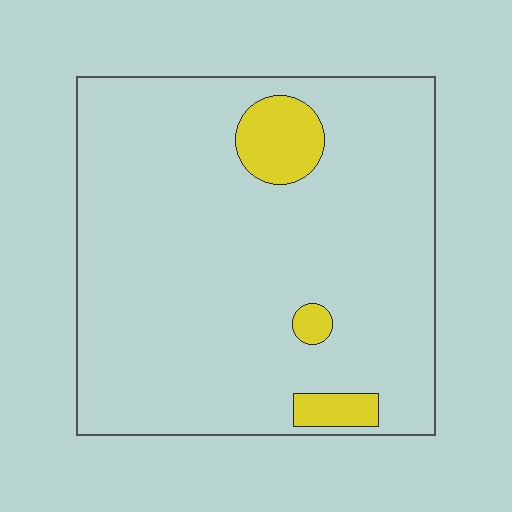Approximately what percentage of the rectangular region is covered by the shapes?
Approximately 10%.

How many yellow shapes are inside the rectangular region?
3.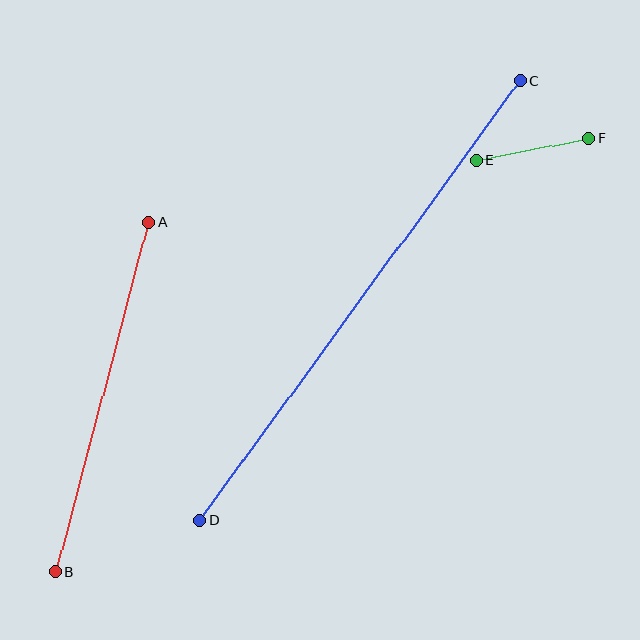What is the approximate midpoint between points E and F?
The midpoint is at approximately (532, 149) pixels.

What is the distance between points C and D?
The distance is approximately 544 pixels.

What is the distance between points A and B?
The distance is approximately 362 pixels.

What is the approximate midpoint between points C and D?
The midpoint is at approximately (359, 301) pixels.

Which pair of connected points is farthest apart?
Points C and D are farthest apart.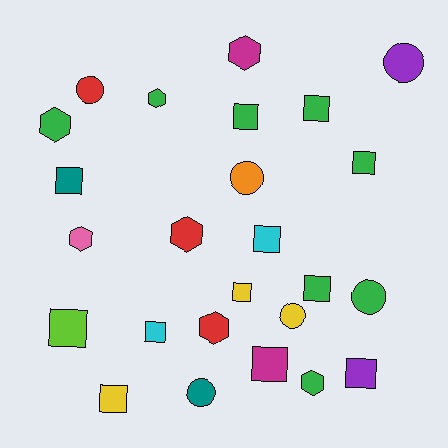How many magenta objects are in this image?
There are 2 magenta objects.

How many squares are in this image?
There are 12 squares.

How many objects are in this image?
There are 25 objects.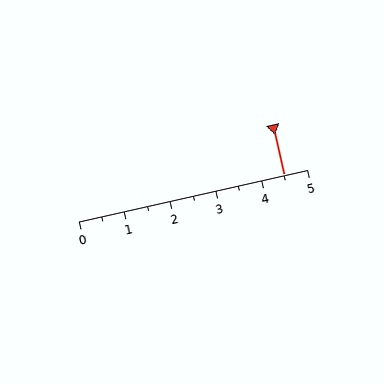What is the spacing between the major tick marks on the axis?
The major ticks are spaced 1 apart.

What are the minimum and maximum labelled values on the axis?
The axis runs from 0 to 5.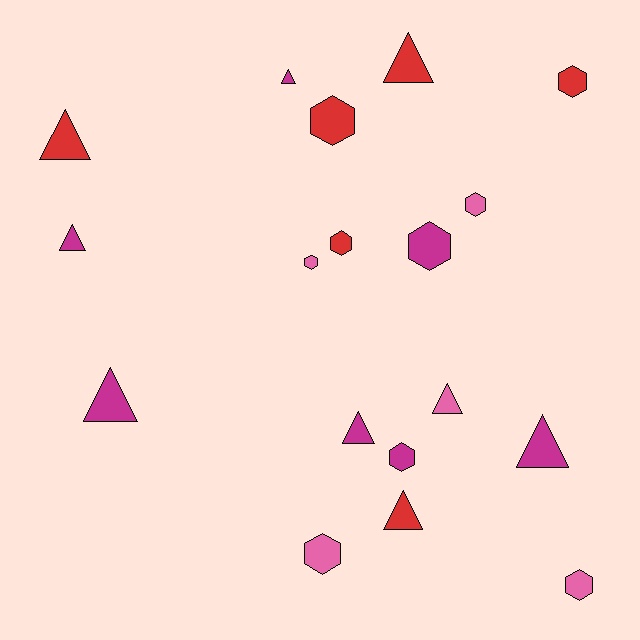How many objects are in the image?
There are 18 objects.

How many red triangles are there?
There are 3 red triangles.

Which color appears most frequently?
Magenta, with 7 objects.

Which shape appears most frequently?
Triangle, with 9 objects.